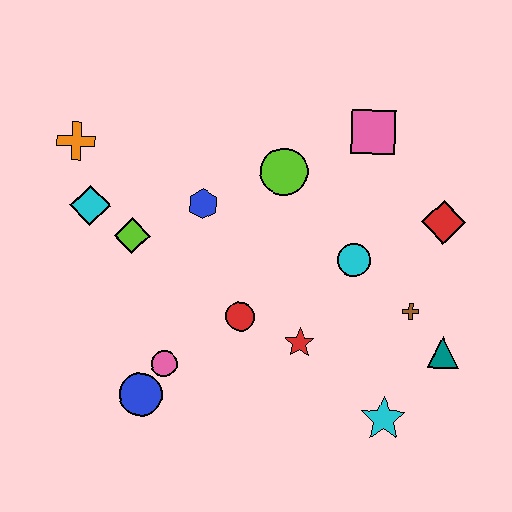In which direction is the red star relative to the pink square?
The red star is below the pink square.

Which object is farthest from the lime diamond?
The teal triangle is farthest from the lime diamond.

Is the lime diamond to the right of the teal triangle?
No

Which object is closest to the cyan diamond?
The lime diamond is closest to the cyan diamond.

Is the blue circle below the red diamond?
Yes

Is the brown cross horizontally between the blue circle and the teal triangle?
Yes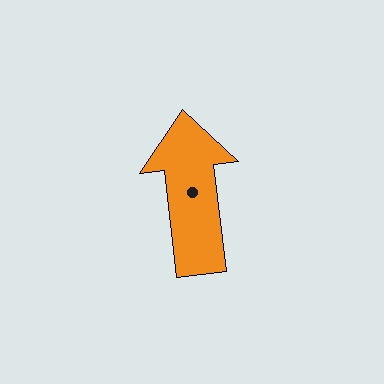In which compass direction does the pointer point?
North.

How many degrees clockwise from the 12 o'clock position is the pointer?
Approximately 353 degrees.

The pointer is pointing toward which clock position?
Roughly 12 o'clock.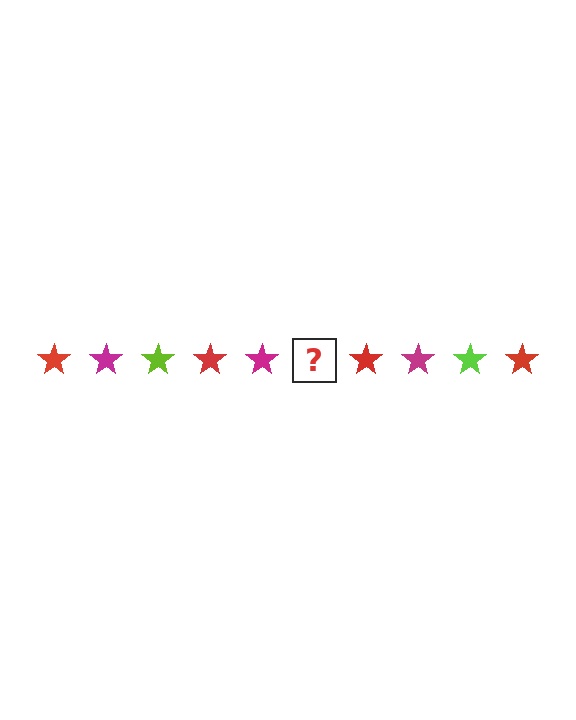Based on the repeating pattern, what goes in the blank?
The blank should be a lime star.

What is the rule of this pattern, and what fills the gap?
The rule is that the pattern cycles through red, magenta, lime stars. The gap should be filled with a lime star.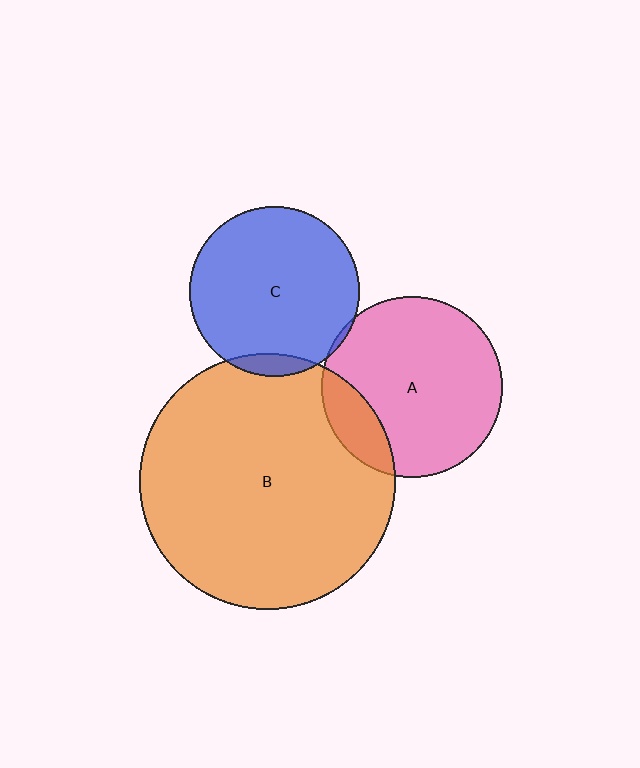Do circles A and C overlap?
Yes.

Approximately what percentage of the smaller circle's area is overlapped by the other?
Approximately 5%.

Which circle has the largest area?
Circle B (orange).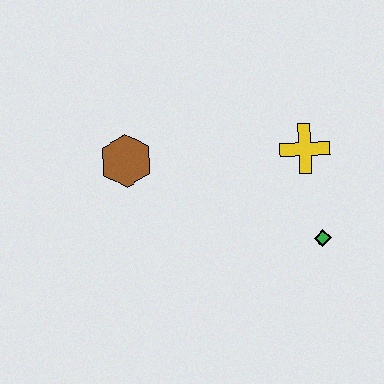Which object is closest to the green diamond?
The yellow cross is closest to the green diamond.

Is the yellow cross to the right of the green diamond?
No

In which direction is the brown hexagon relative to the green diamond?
The brown hexagon is to the left of the green diamond.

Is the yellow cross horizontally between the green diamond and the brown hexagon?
Yes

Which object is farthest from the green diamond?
The brown hexagon is farthest from the green diamond.